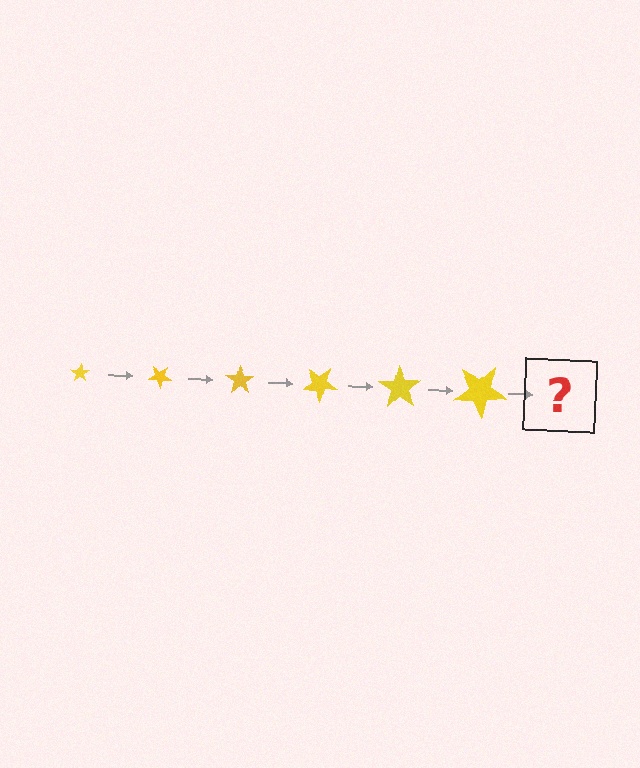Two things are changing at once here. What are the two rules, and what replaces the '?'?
The two rules are that the star grows larger each step and it rotates 35 degrees each step. The '?' should be a star, larger than the previous one and rotated 210 degrees from the start.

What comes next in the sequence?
The next element should be a star, larger than the previous one and rotated 210 degrees from the start.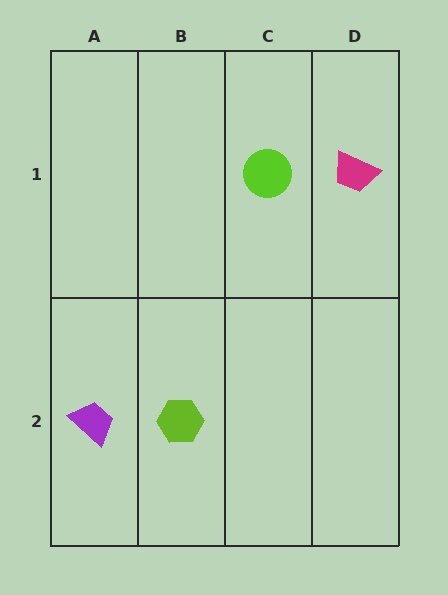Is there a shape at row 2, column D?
No, that cell is empty.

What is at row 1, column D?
A magenta trapezoid.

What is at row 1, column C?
A lime circle.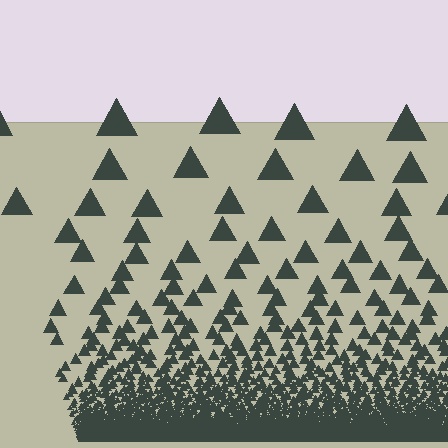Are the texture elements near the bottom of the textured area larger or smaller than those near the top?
Smaller. The gradient is inverted — elements near the bottom are smaller and denser.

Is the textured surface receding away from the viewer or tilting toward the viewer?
The surface appears to tilt toward the viewer. Texture elements get larger and sparser toward the top.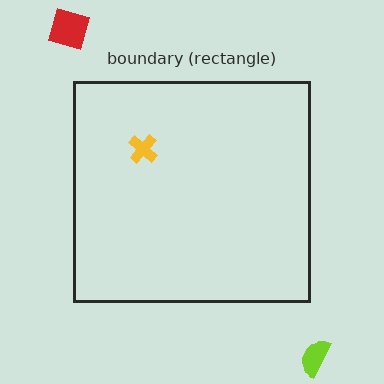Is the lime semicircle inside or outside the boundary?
Outside.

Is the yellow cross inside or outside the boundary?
Inside.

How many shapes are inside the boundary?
1 inside, 2 outside.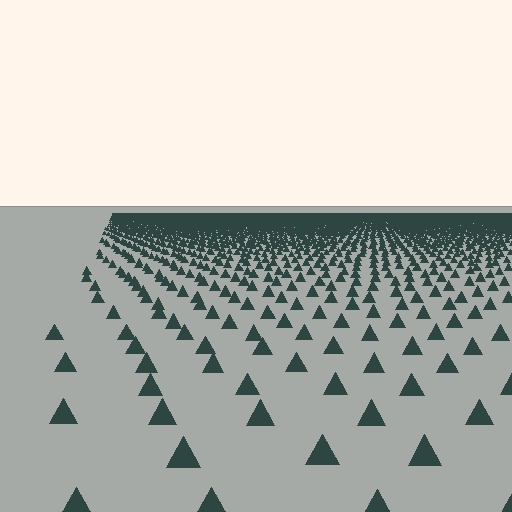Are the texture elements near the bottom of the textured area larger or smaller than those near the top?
Larger. Near the bottom, elements are closer to the viewer and appear at a bigger on-screen size.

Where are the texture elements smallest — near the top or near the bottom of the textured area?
Near the top.